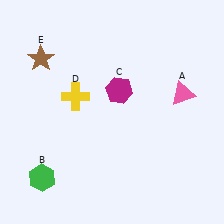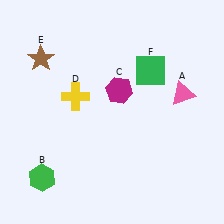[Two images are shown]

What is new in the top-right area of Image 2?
A green square (F) was added in the top-right area of Image 2.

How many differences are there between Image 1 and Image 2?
There is 1 difference between the two images.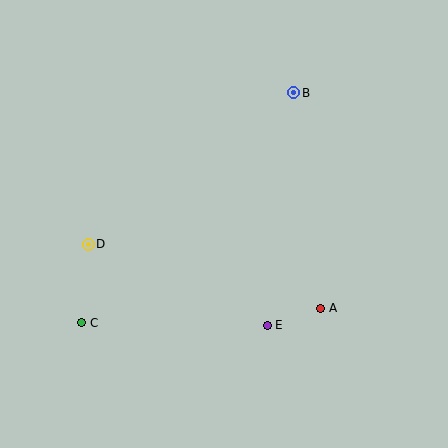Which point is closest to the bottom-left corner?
Point C is closest to the bottom-left corner.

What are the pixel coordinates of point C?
Point C is at (82, 323).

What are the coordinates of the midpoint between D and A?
The midpoint between D and A is at (205, 276).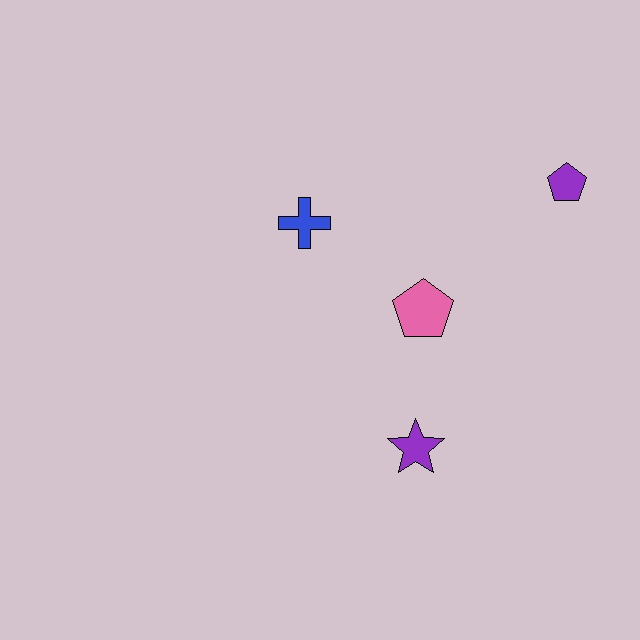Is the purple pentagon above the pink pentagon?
Yes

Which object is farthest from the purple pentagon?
The purple star is farthest from the purple pentagon.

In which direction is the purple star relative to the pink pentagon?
The purple star is below the pink pentagon.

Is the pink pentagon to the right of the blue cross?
Yes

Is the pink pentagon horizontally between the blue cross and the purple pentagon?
Yes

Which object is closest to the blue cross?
The pink pentagon is closest to the blue cross.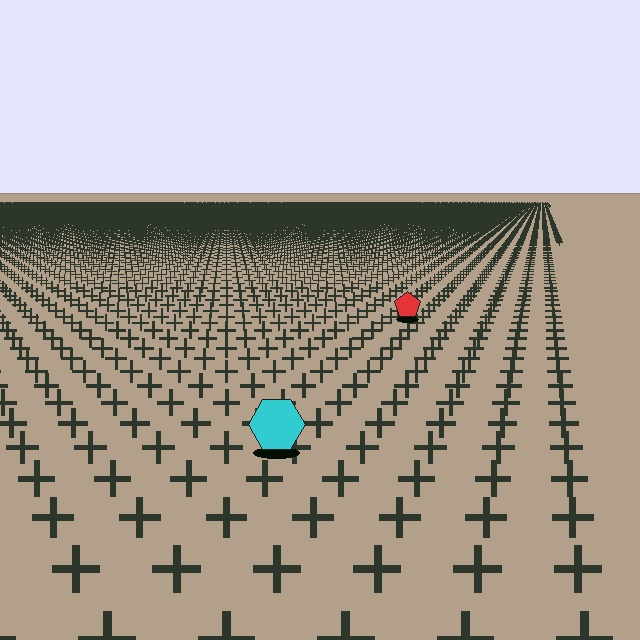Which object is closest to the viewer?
The cyan hexagon is closest. The texture marks near it are larger and more spread out.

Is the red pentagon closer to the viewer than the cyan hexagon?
No. The cyan hexagon is closer — you can tell from the texture gradient: the ground texture is coarser near it.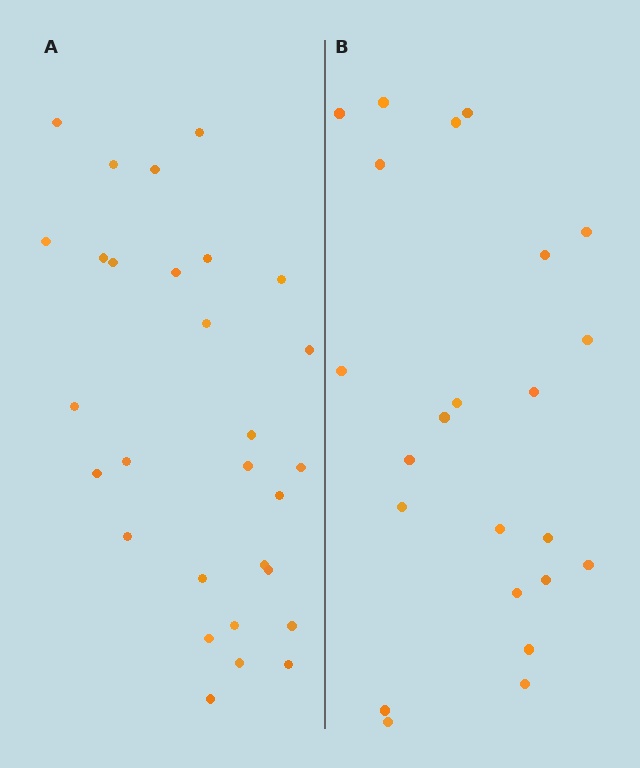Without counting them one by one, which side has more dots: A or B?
Region A (the left region) has more dots.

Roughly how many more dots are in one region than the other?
Region A has about 6 more dots than region B.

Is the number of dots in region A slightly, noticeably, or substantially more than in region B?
Region A has noticeably more, but not dramatically so. The ratio is roughly 1.3 to 1.